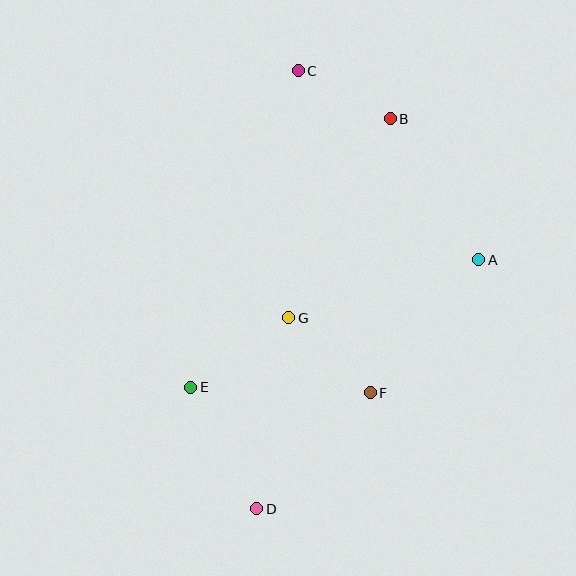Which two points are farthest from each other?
Points C and D are farthest from each other.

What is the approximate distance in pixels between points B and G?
The distance between B and G is approximately 223 pixels.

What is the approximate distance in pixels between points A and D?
The distance between A and D is approximately 334 pixels.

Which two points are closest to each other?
Points B and C are closest to each other.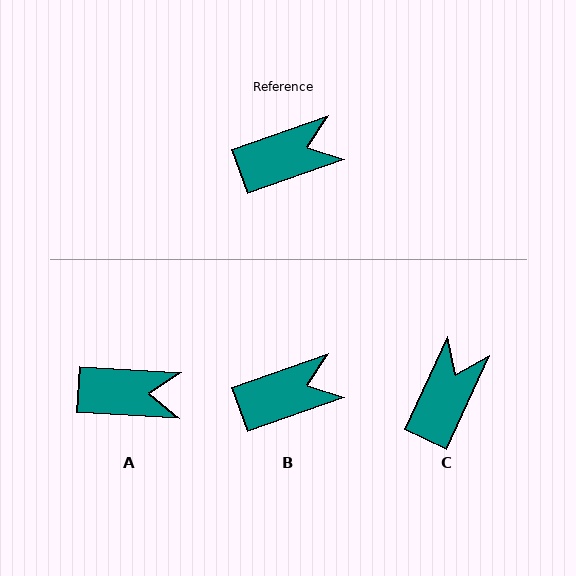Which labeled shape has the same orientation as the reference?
B.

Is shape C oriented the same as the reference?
No, it is off by about 46 degrees.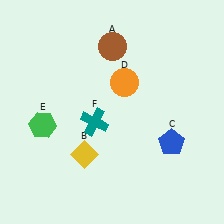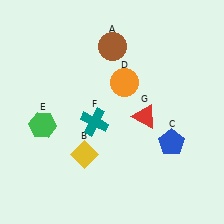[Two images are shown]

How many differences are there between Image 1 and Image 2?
There is 1 difference between the two images.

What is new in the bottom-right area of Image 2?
A red triangle (G) was added in the bottom-right area of Image 2.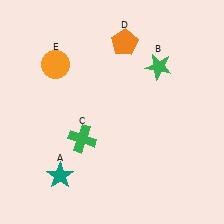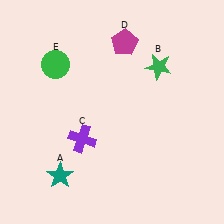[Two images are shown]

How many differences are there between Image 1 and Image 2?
There are 3 differences between the two images.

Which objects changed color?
C changed from green to purple. D changed from orange to magenta. E changed from orange to green.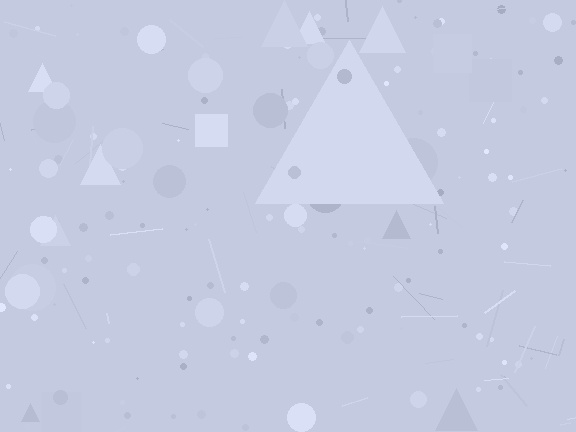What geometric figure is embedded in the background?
A triangle is embedded in the background.